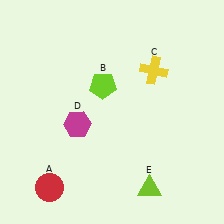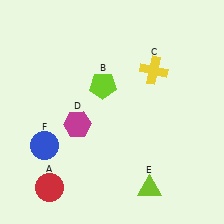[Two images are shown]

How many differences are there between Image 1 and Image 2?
There is 1 difference between the two images.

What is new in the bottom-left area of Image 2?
A blue circle (F) was added in the bottom-left area of Image 2.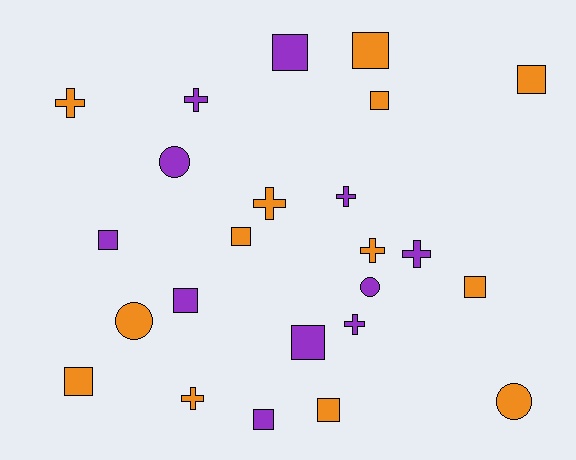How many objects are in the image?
There are 24 objects.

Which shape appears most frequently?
Square, with 12 objects.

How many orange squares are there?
There are 7 orange squares.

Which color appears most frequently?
Orange, with 13 objects.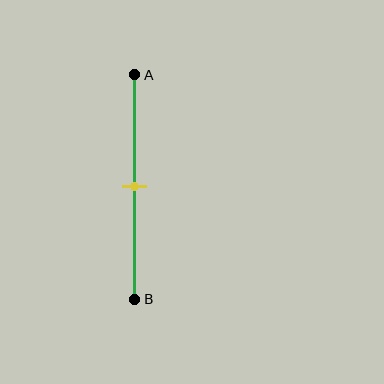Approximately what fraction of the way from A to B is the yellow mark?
The yellow mark is approximately 50% of the way from A to B.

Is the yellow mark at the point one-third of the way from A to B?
No, the mark is at about 50% from A, not at the 33% one-third point.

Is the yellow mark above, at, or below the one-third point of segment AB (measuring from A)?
The yellow mark is below the one-third point of segment AB.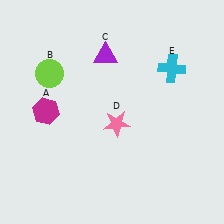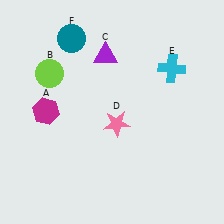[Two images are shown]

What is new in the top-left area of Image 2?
A teal circle (F) was added in the top-left area of Image 2.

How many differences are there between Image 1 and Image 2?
There is 1 difference between the two images.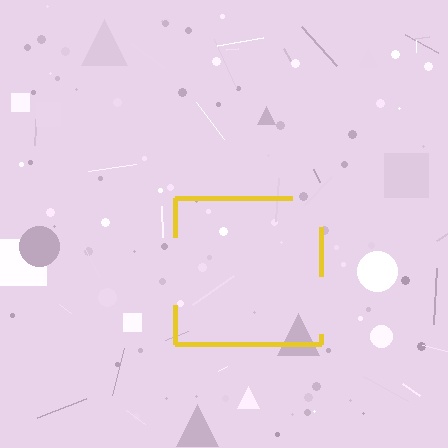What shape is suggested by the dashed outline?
The dashed outline suggests a square.